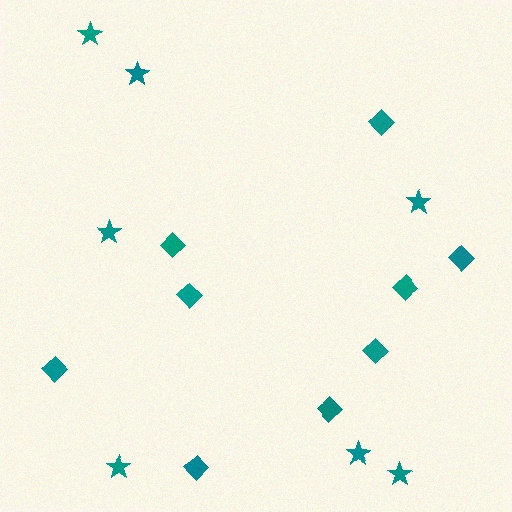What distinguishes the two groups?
There are 2 groups: one group of diamonds (9) and one group of stars (7).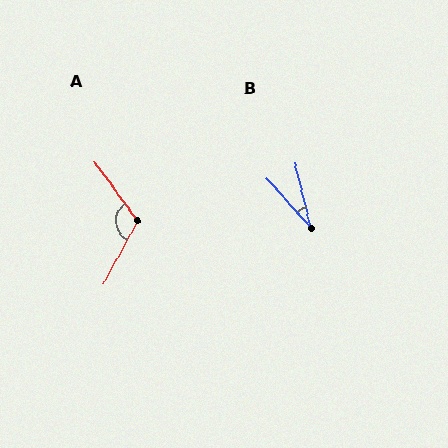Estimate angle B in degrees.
Approximately 29 degrees.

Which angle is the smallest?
B, at approximately 29 degrees.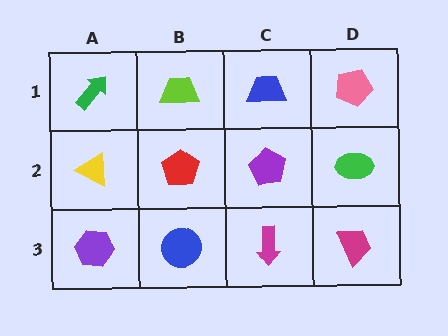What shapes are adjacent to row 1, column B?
A red pentagon (row 2, column B), a green arrow (row 1, column A), a blue trapezoid (row 1, column C).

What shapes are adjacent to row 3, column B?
A red pentagon (row 2, column B), a purple hexagon (row 3, column A), a magenta arrow (row 3, column C).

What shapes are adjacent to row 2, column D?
A pink pentagon (row 1, column D), a magenta trapezoid (row 3, column D), a purple pentagon (row 2, column C).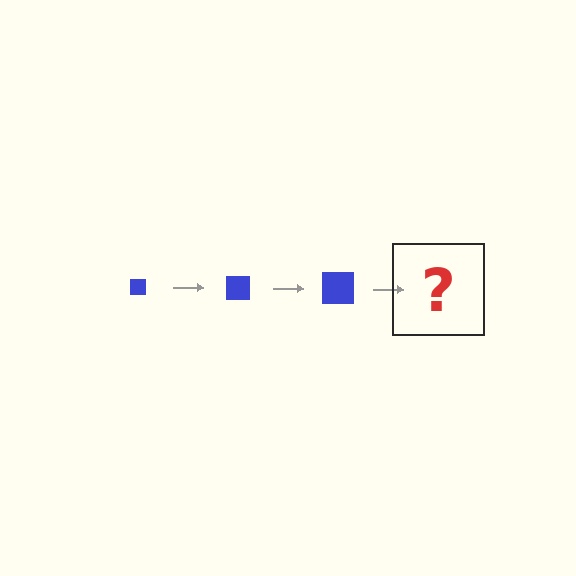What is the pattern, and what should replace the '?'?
The pattern is that the square gets progressively larger each step. The '?' should be a blue square, larger than the previous one.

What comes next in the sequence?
The next element should be a blue square, larger than the previous one.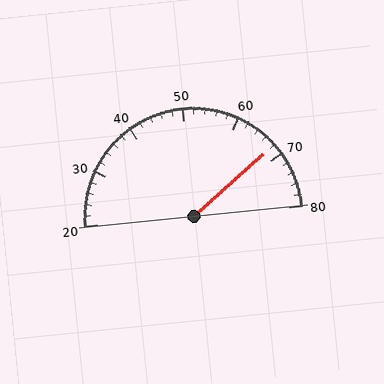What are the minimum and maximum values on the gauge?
The gauge ranges from 20 to 80.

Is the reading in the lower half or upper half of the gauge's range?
The reading is in the upper half of the range (20 to 80).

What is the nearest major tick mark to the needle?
The nearest major tick mark is 70.